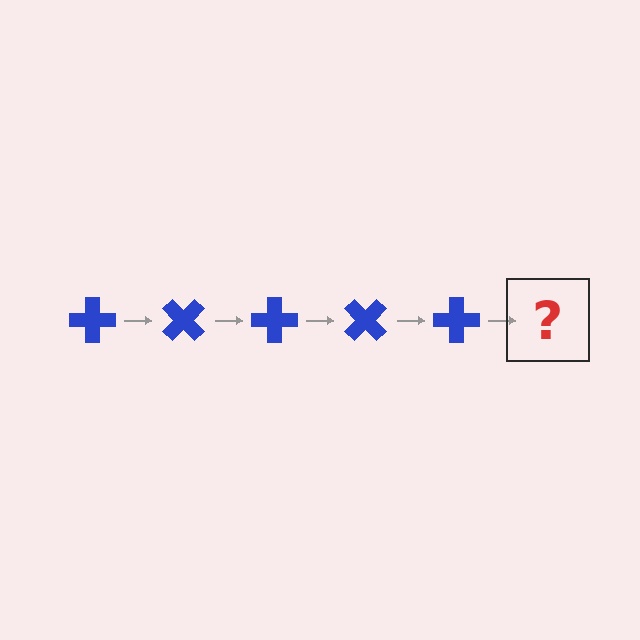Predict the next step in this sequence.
The next step is a blue cross rotated 225 degrees.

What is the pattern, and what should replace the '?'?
The pattern is that the cross rotates 45 degrees each step. The '?' should be a blue cross rotated 225 degrees.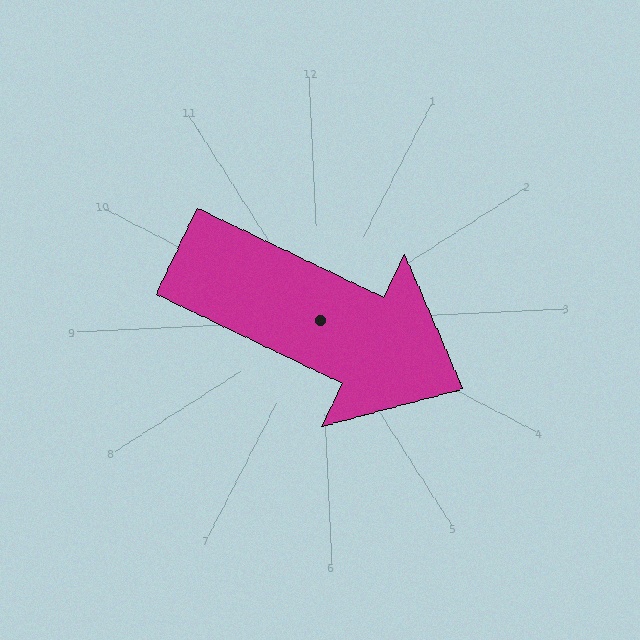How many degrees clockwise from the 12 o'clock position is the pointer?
Approximately 118 degrees.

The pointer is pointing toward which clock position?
Roughly 4 o'clock.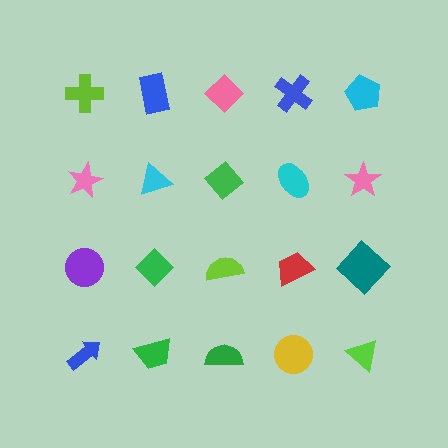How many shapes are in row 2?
5 shapes.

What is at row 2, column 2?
A cyan triangle.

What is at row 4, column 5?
A lime triangle.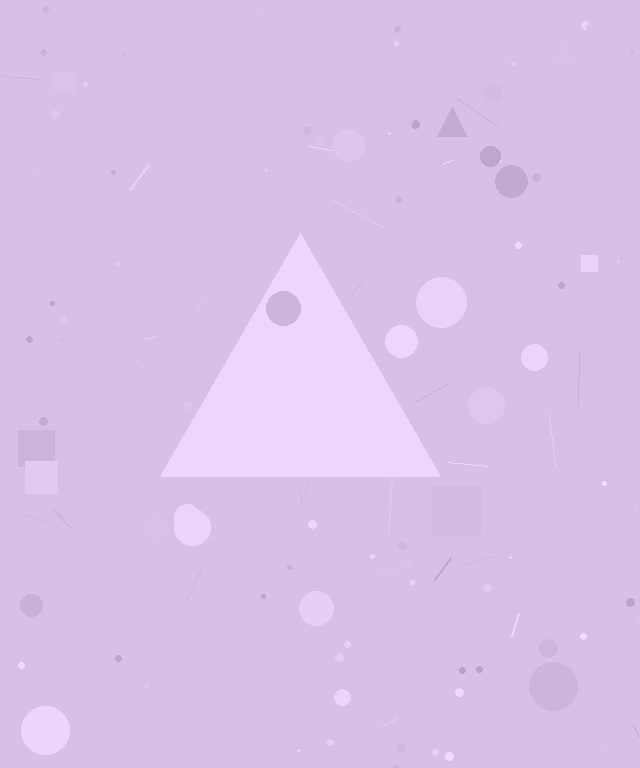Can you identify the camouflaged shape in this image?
The camouflaged shape is a triangle.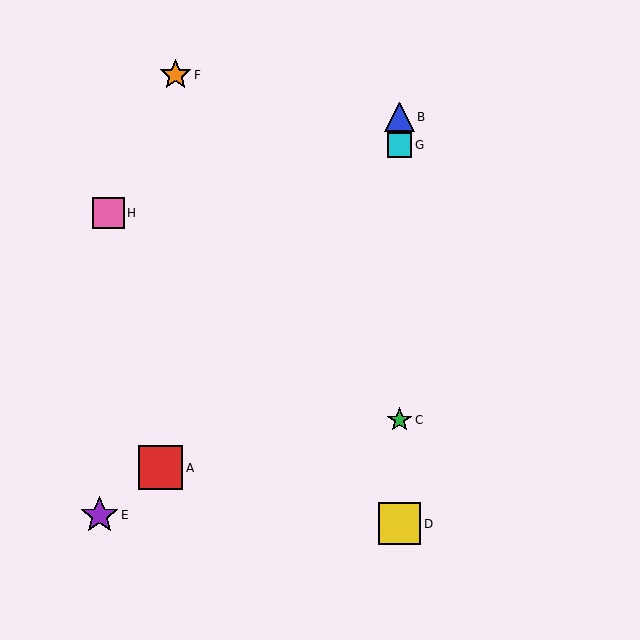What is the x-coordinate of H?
Object H is at x≈108.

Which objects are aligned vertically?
Objects B, C, D, G are aligned vertically.